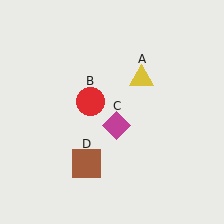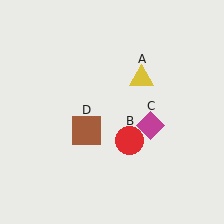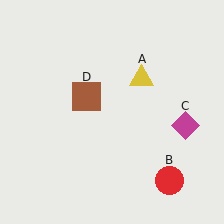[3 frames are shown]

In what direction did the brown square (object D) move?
The brown square (object D) moved up.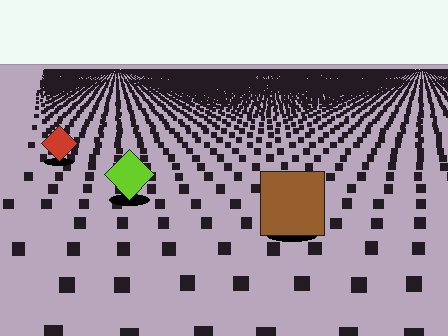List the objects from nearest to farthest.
From nearest to farthest: the brown square, the lime diamond, the red diamond.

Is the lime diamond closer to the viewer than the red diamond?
Yes. The lime diamond is closer — you can tell from the texture gradient: the ground texture is coarser near it.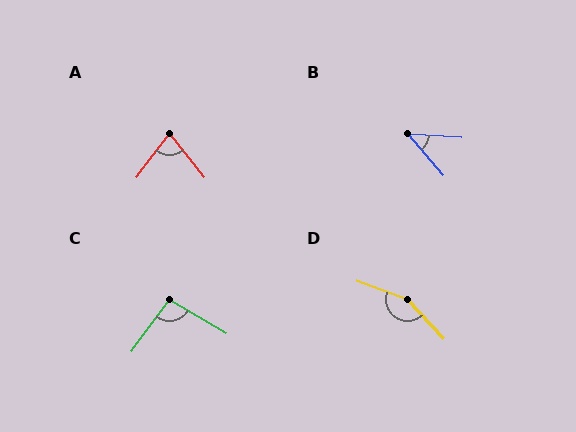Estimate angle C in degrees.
Approximately 95 degrees.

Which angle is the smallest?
B, at approximately 45 degrees.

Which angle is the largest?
D, at approximately 154 degrees.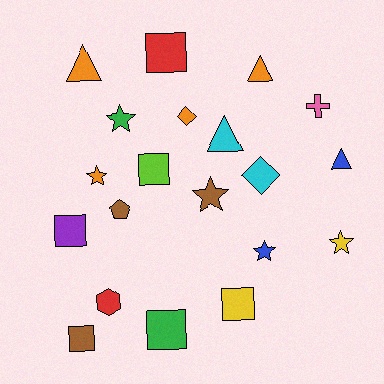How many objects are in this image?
There are 20 objects.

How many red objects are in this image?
There are 2 red objects.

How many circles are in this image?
There are no circles.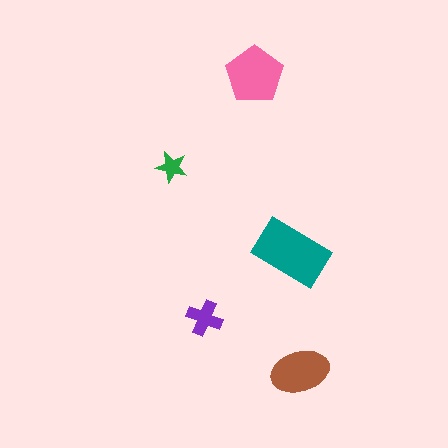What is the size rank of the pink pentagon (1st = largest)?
2nd.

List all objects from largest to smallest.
The teal rectangle, the pink pentagon, the brown ellipse, the purple cross, the green star.